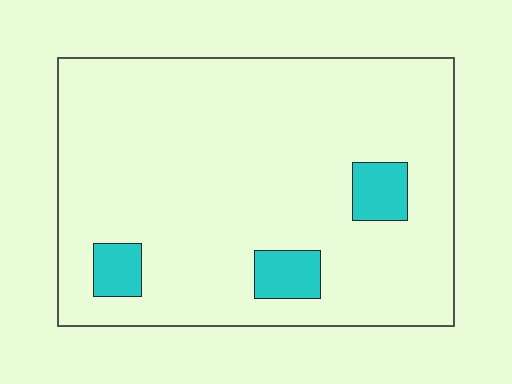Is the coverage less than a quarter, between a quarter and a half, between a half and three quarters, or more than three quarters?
Less than a quarter.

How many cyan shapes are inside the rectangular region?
3.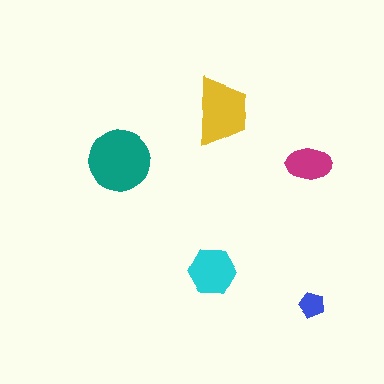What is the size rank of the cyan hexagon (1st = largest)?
3rd.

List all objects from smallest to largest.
The blue pentagon, the magenta ellipse, the cyan hexagon, the yellow trapezoid, the teal circle.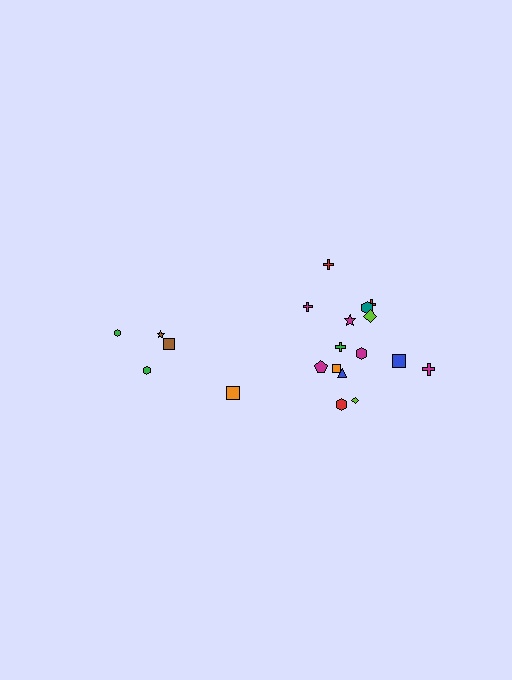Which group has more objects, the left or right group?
The right group.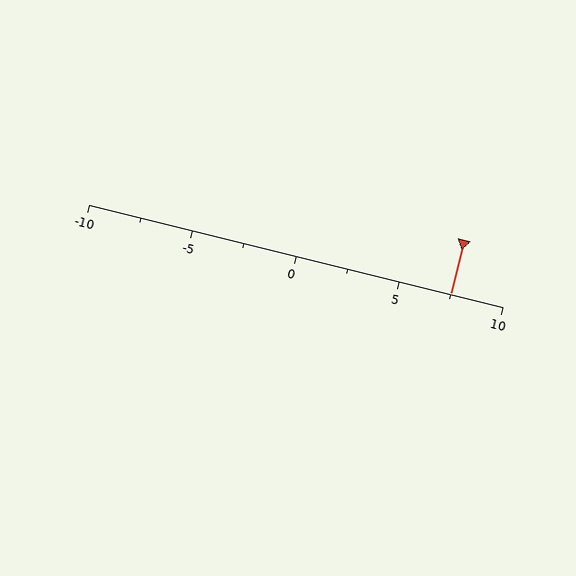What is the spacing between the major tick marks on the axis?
The major ticks are spaced 5 apart.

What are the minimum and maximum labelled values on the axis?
The axis runs from -10 to 10.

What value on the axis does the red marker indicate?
The marker indicates approximately 7.5.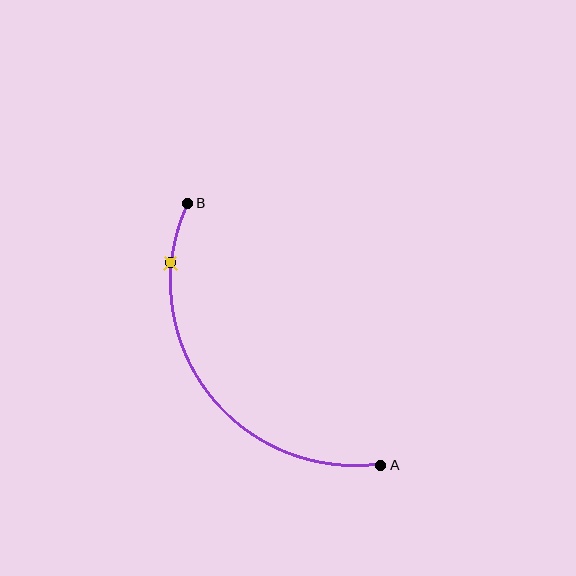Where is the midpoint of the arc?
The arc midpoint is the point on the curve farthest from the straight line joining A and B. It sits below and to the left of that line.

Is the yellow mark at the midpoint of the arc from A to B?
No. The yellow mark lies on the arc but is closer to endpoint B. The arc midpoint would be at the point on the curve equidistant along the arc from both A and B.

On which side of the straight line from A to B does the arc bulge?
The arc bulges below and to the left of the straight line connecting A and B.